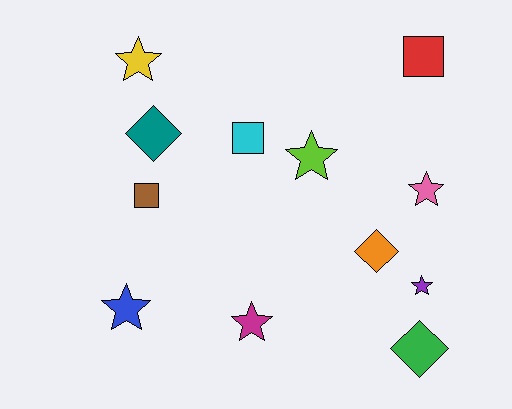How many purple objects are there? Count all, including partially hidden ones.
There is 1 purple object.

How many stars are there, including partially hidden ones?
There are 6 stars.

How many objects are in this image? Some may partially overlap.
There are 12 objects.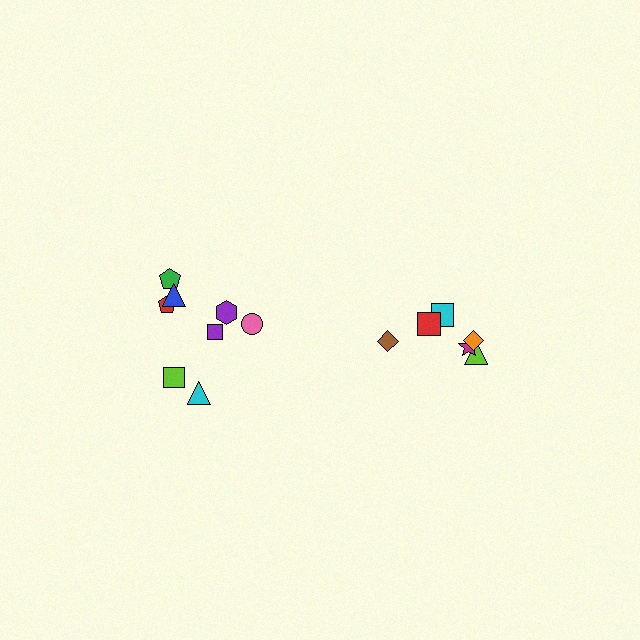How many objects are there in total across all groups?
There are 14 objects.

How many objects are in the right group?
There are 6 objects.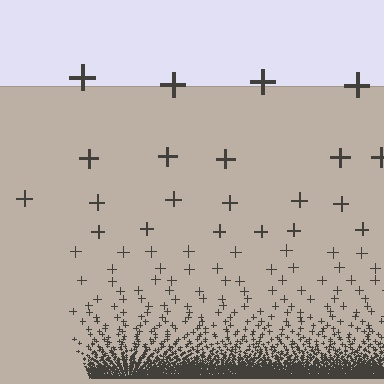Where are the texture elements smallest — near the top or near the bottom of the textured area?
Near the bottom.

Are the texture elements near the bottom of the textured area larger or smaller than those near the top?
Smaller. The gradient is inverted — elements near the bottom are smaller and denser.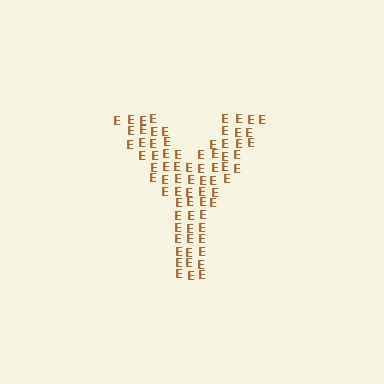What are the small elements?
The small elements are letter E's.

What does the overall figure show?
The overall figure shows the letter Y.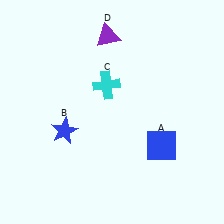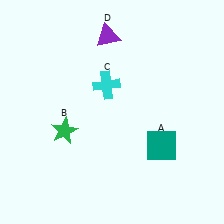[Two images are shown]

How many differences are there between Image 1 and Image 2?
There are 2 differences between the two images.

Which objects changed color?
A changed from blue to teal. B changed from blue to green.